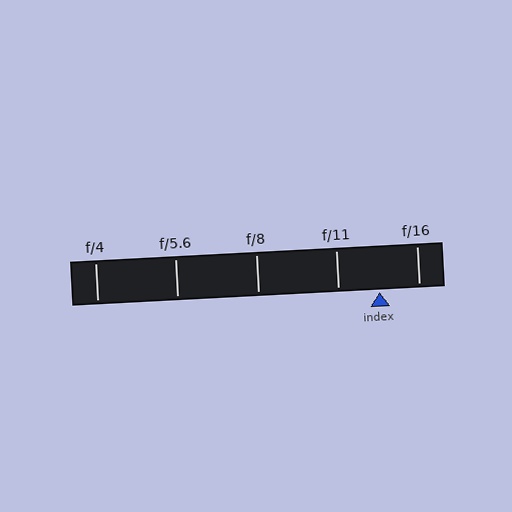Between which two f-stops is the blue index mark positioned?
The index mark is between f/11 and f/16.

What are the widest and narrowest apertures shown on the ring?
The widest aperture shown is f/4 and the narrowest is f/16.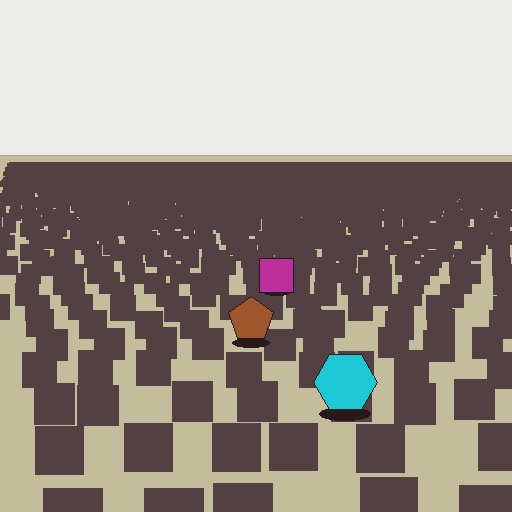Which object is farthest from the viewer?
The magenta square is farthest from the viewer. It appears smaller and the ground texture around it is denser.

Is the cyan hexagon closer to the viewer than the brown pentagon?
Yes. The cyan hexagon is closer — you can tell from the texture gradient: the ground texture is coarser near it.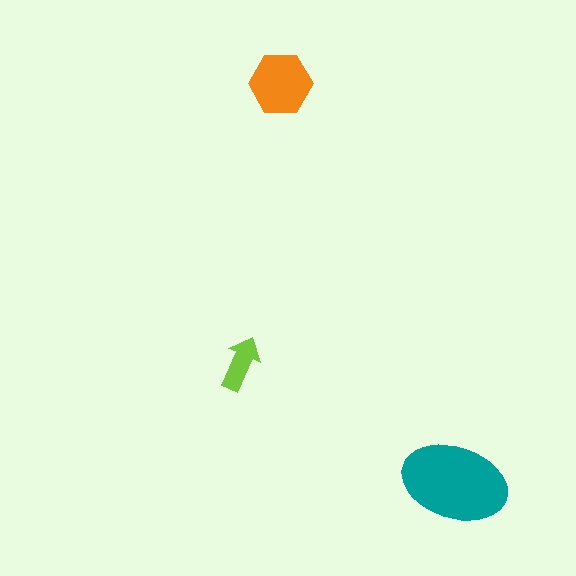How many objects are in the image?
There are 3 objects in the image.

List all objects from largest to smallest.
The teal ellipse, the orange hexagon, the lime arrow.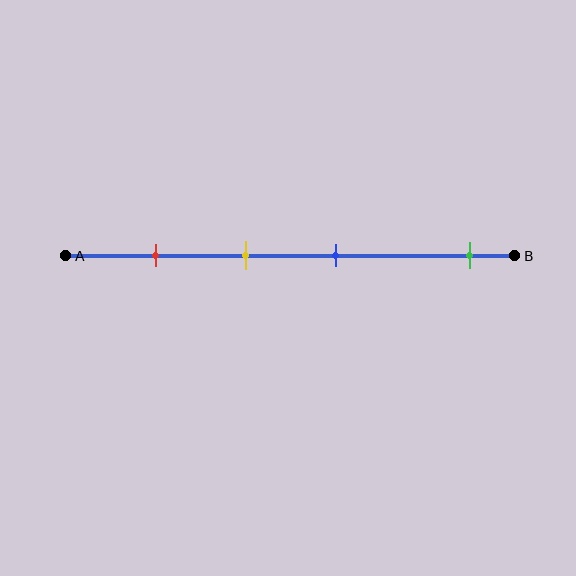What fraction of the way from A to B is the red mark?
The red mark is approximately 20% (0.2) of the way from A to B.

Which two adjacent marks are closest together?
The yellow and blue marks are the closest adjacent pair.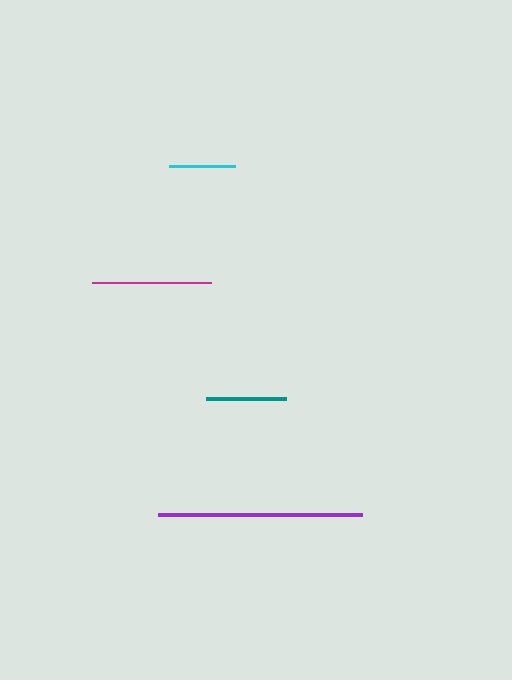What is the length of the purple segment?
The purple segment is approximately 204 pixels long.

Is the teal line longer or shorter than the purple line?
The purple line is longer than the teal line.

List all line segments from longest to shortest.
From longest to shortest: purple, magenta, teal, cyan.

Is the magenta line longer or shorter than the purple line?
The purple line is longer than the magenta line.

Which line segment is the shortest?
The cyan line is the shortest at approximately 66 pixels.